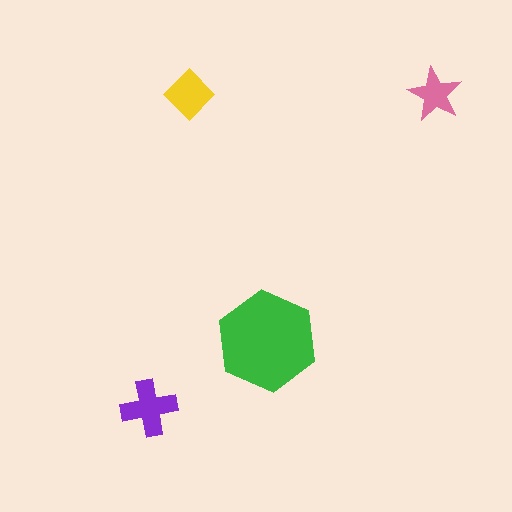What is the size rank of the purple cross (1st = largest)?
2nd.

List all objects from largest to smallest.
The green hexagon, the purple cross, the yellow diamond, the pink star.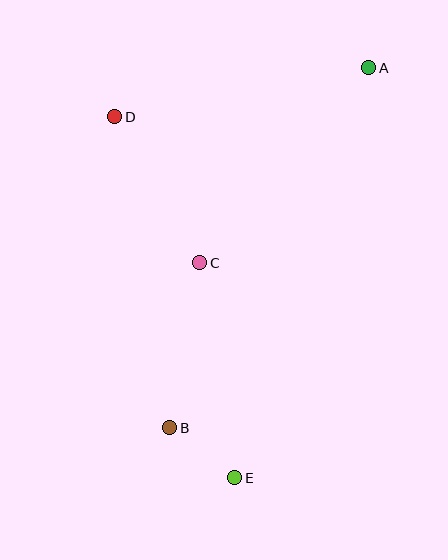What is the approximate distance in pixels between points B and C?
The distance between B and C is approximately 168 pixels.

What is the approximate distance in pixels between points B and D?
The distance between B and D is approximately 316 pixels.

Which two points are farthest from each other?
Points A and E are farthest from each other.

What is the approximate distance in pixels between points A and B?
The distance between A and B is approximately 411 pixels.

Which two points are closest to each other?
Points B and E are closest to each other.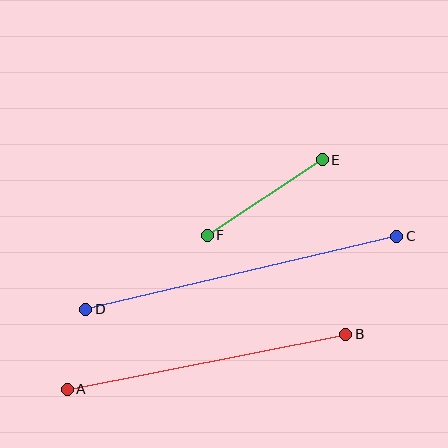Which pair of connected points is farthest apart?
Points C and D are farthest apart.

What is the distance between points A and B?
The distance is approximately 284 pixels.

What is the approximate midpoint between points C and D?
The midpoint is at approximately (241, 273) pixels.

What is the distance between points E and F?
The distance is approximately 137 pixels.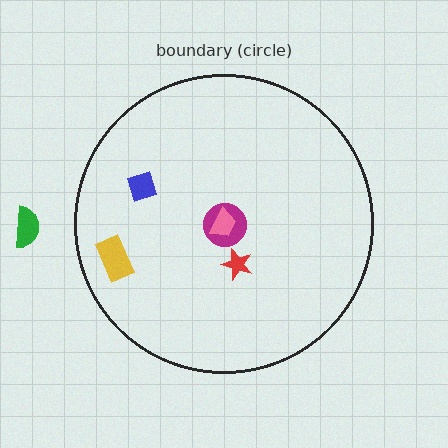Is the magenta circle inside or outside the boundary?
Inside.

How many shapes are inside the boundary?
5 inside, 1 outside.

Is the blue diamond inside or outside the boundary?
Inside.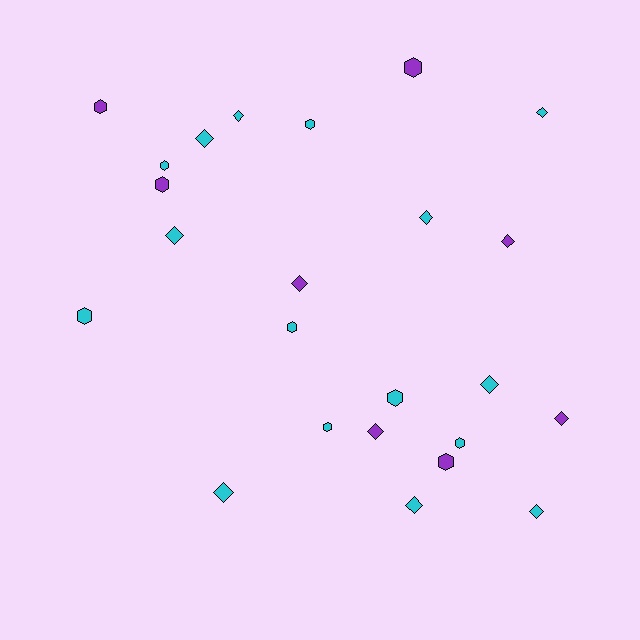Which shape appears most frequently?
Diamond, with 13 objects.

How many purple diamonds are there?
There are 4 purple diamonds.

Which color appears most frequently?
Cyan, with 16 objects.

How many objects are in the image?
There are 24 objects.